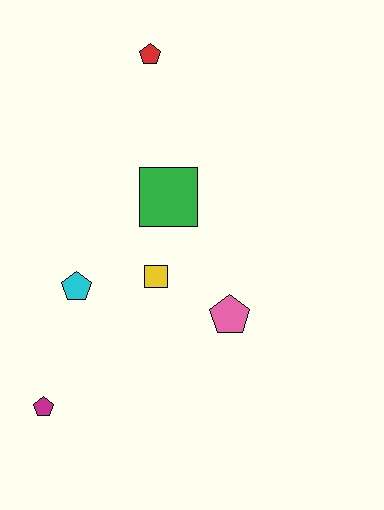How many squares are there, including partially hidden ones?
There are 2 squares.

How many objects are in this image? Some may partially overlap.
There are 6 objects.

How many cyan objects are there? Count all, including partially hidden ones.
There is 1 cyan object.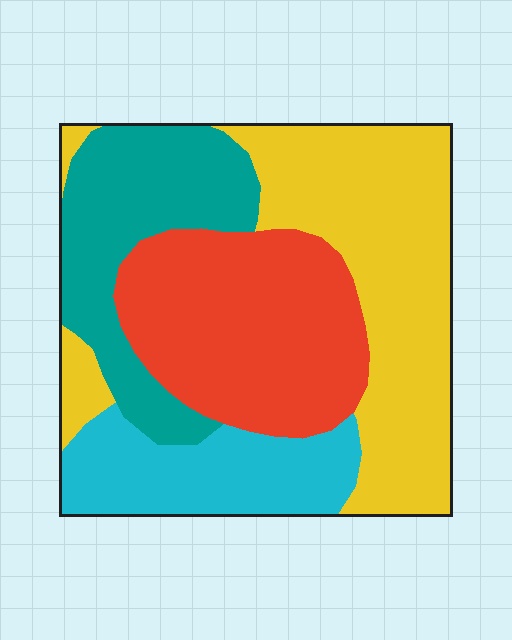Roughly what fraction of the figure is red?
Red takes up between a quarter and a half of the figure.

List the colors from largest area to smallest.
From largest to smallest: yellow, red, teal, cyan.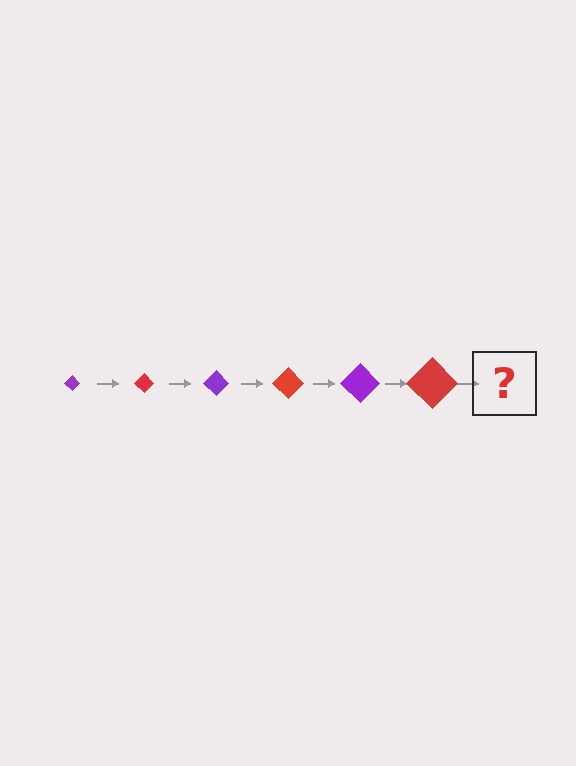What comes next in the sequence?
The next element should be a purple diamond, larger than the previous one.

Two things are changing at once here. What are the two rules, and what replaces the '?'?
The two rules are that the diamond grows larger each step and the color cycles through purple and red. The '?' should be a purple diamond, larger than the previous one.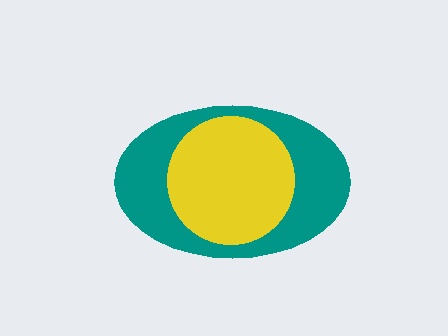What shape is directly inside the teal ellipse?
The yellow circle.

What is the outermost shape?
The teal ellipse.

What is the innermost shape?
The yellow circle.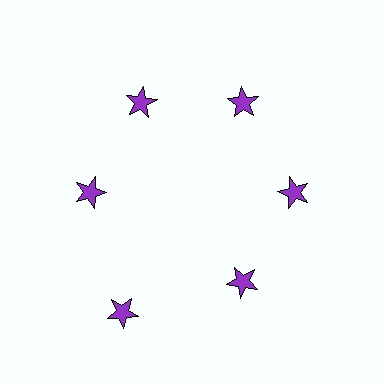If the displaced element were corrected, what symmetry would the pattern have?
It would have 6-fold rotational symmetry — the pattern would map onto itself every 60 degrees.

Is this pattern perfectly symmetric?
No. The 6 purple stars are arranged in a ring, but one element near the 7 o'clock position is pushed outward from the center, breaking the 6-fold rotational symmetry.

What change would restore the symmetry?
The symmetry would be restored by moving it inward, back onto the ring so that all 6 stars sit at equal angles and equal distance from the center.